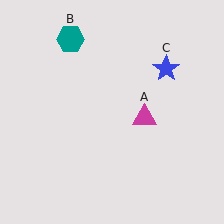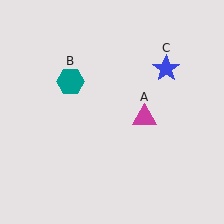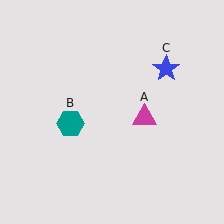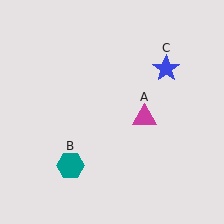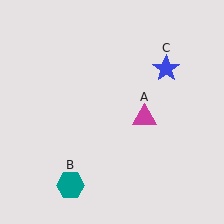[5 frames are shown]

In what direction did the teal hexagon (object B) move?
The teal hexagon (object B) moved down.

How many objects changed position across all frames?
1 object changed position: teal hexagon (object B).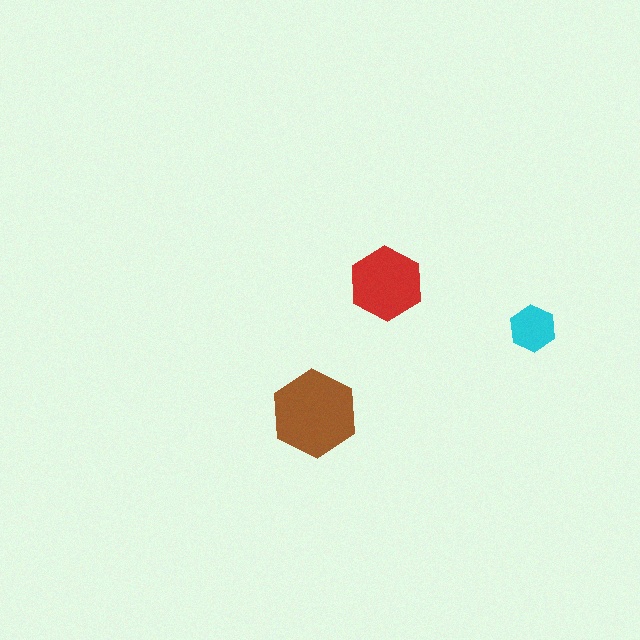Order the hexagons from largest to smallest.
the brown one, the red one, the cyan one.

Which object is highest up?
The red hexagon is topmost.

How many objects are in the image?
There are 3 objects in the image.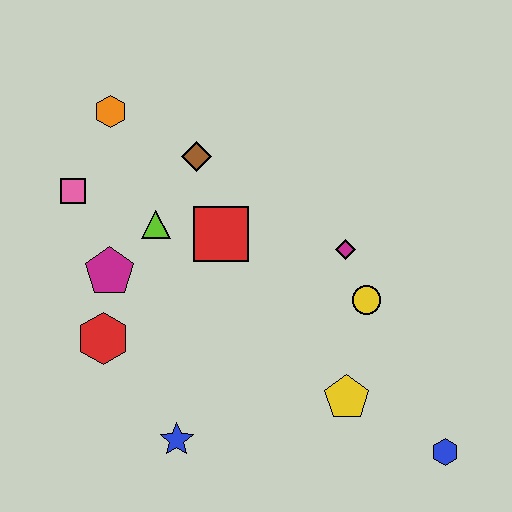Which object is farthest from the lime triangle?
The blue hexagon is farthest from the lime triangle.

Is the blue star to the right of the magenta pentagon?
Yes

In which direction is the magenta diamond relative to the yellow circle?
The magenta diamond is above the yellow circle.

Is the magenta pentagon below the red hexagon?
No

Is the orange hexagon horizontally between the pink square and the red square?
Yes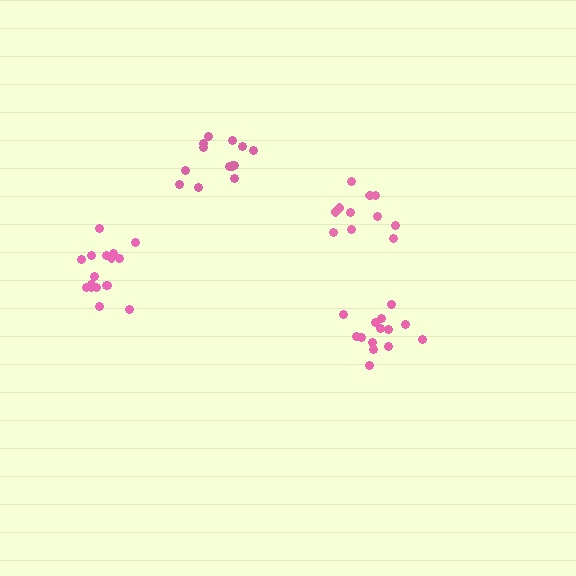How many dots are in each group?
Group 1: 17 dots, Group 2: 14 dots, Group 3: 13 dots, Group 4: 11 dots (55 total).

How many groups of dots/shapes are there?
There are 4 groups.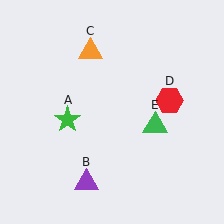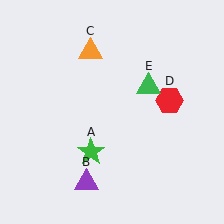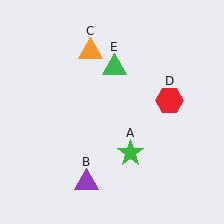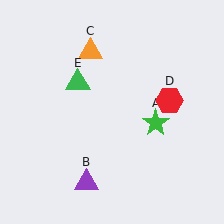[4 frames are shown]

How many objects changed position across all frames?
2 objects changed position: green star (object A), green triangle (object E).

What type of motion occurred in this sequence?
The green star (object A), green triangle (object E) rotated counterclockwise around the center of the scene.